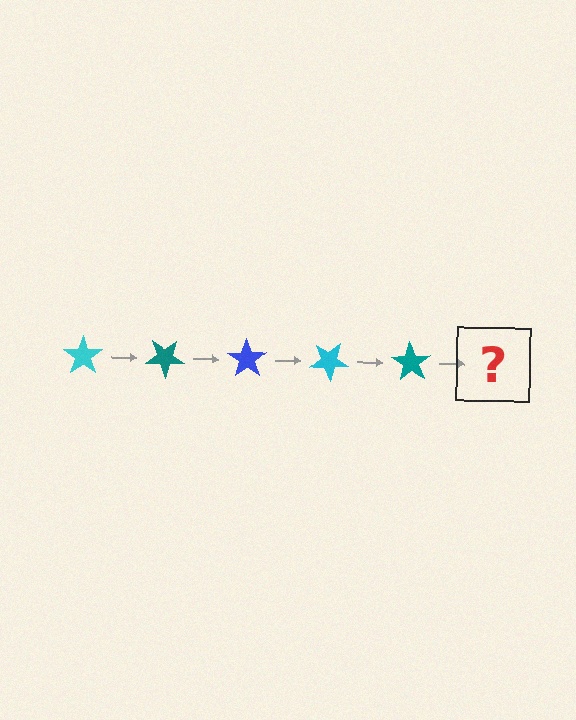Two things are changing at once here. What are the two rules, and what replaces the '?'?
The two rules are that it rotates 35 degrees each step and the color cycles through cyan, teal, and blue. The '?' should be a blue star, rotated 175 degrees from the start.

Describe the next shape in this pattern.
It should be a blue star, rotated 175 degrees from the start.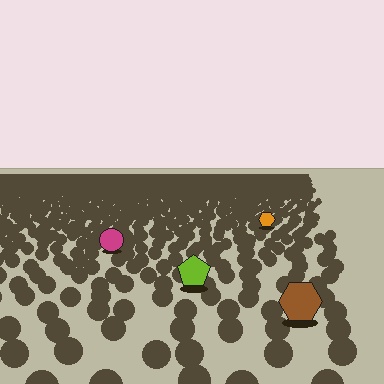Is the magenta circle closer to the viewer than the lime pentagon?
No. The lime pentagon is closer — you can tell from the texture gradient: the ground texture is coarser near it.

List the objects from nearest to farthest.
From nearest to farthest: the brown hexagon, the lime pentagon, the magenta circle, the orange hexagon.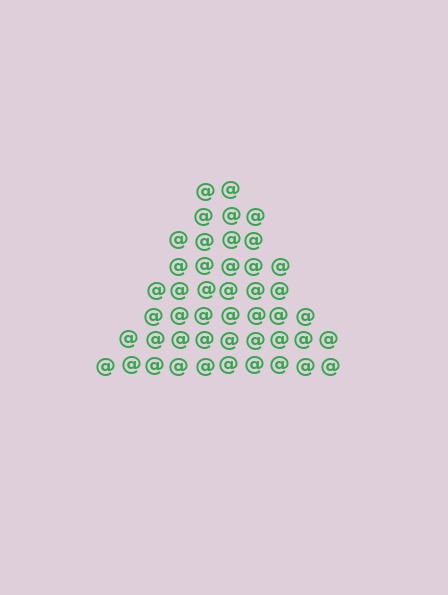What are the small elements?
The small elements are at signs.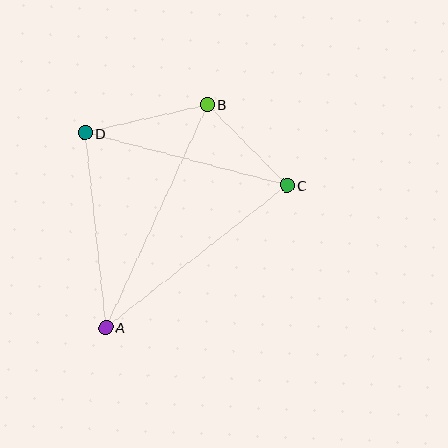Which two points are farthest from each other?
Points A and B are farthest from each other.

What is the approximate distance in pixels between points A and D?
The distance between A and D is approximately 195 pixels.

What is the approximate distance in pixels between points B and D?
The distance between B and D is approximately 126 pixels.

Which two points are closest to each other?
Points B and C are closest to each other.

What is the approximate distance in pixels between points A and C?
The distance between A and C is approximately 230 pixels.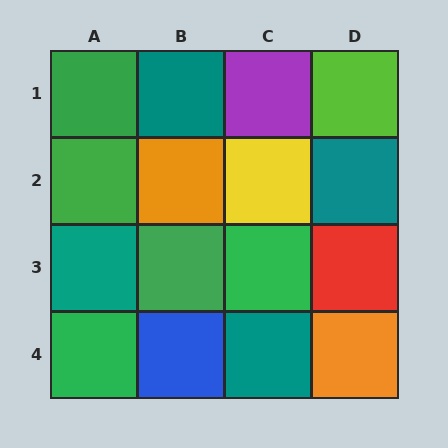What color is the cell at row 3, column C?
Green.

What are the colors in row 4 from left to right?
Green, blue, teal, orange.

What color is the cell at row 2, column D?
Teal.